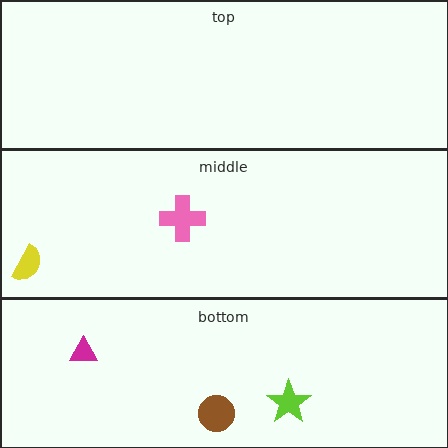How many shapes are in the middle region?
2.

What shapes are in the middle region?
The pink cross, the yellow semicircle.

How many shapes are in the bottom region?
3.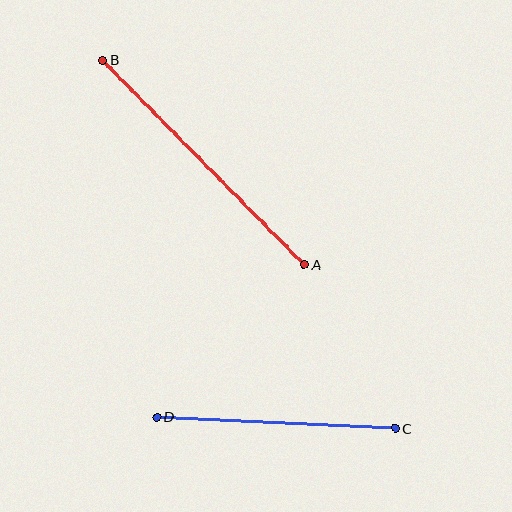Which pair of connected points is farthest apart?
Points A and B are farthest apart.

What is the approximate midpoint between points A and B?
The midpoint is at approximately (204, 162) pixels.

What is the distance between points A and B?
The distance is approximately 288 pixels.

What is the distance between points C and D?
The distance is approximately 239 pixels.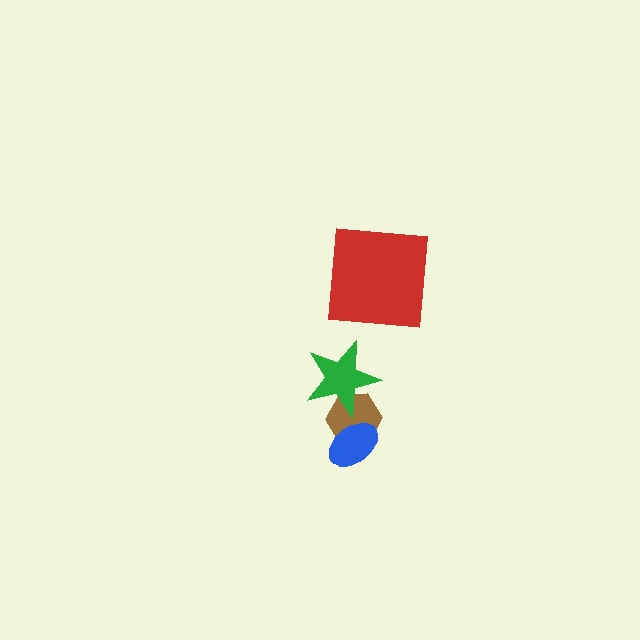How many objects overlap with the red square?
0 objects overlap with the red square.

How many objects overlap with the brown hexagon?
2 objects overlap with the brown hexagon.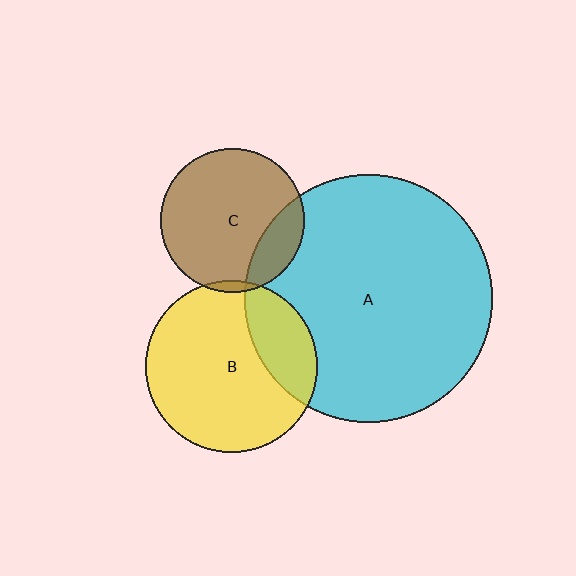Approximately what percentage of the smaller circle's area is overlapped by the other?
Approximately 5%.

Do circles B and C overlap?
Yes.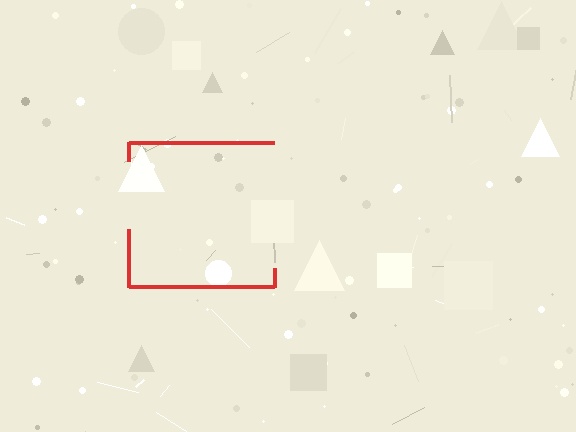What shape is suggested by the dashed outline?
The dashed outline suggests a square.